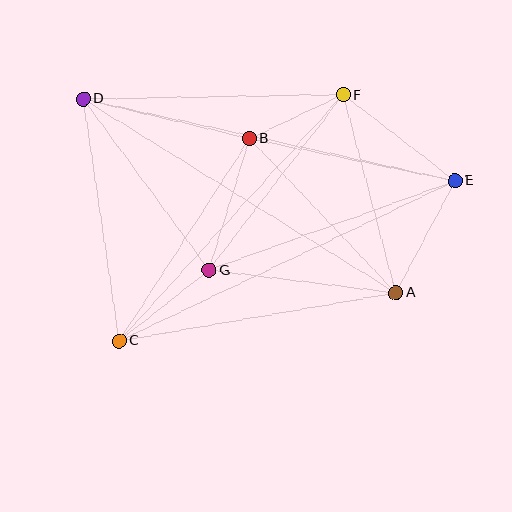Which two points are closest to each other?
Points B and F are closest to each other.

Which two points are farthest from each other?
Points D and E are farthest from each other.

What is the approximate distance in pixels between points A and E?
The distance between A and E is approximately 126 pixels.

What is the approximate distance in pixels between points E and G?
The distance between E and G is approximately 262 pixels.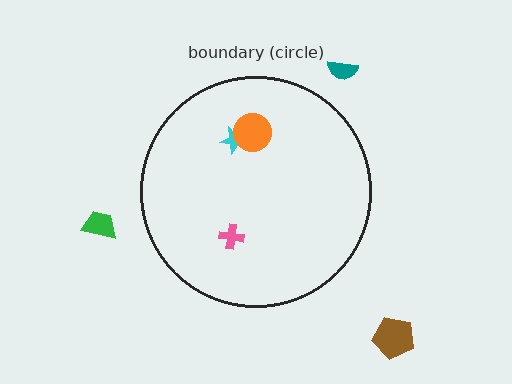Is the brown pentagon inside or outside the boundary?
Outside.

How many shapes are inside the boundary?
3 inside, 3 outside.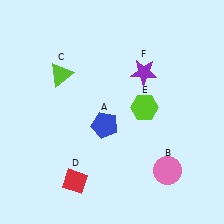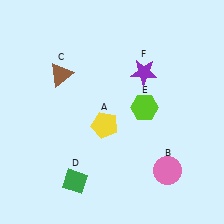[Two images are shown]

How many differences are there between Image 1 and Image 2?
There are 3 differences between the two images.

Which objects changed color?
A changed from blue to yellow. C changed from lime to brown. D changed from red to green.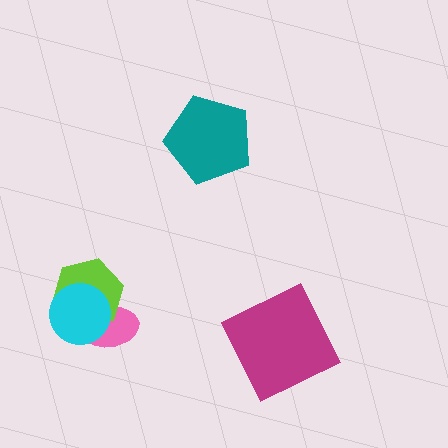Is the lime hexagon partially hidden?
Yes, it is partially covered by another shape.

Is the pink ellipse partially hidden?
Yes, it is partially covered by another shape.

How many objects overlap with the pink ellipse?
2 objects overlap with the pink ellipse.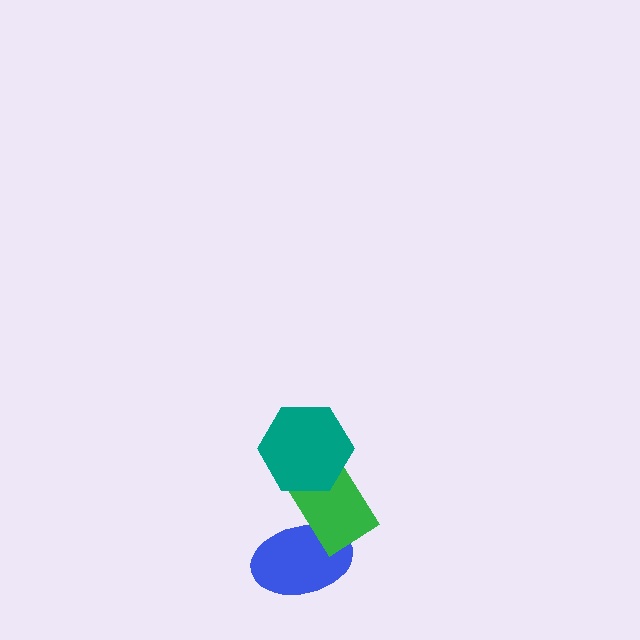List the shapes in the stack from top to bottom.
From top to bottom: the teal hexagon, the green rectangle, the blue ellipse.